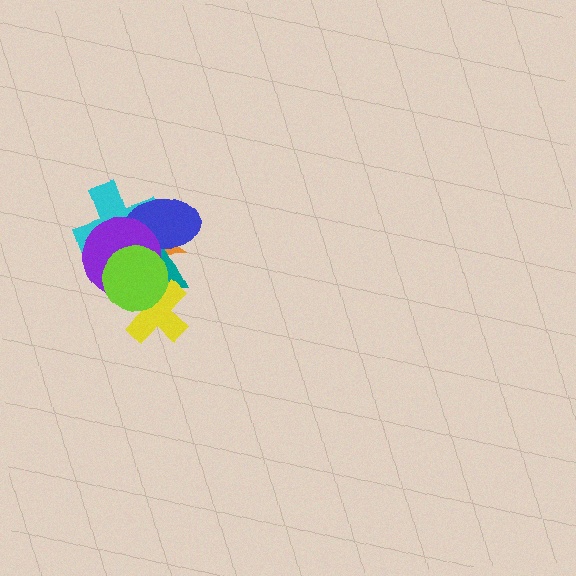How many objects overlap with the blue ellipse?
5 objects overlap with the blue ellipse.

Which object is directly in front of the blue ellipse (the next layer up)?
The purple circle is directly in front of the blue ellipse.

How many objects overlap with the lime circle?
6 objects overlap with the lime circle.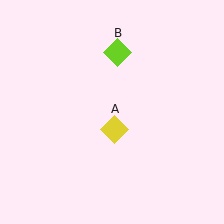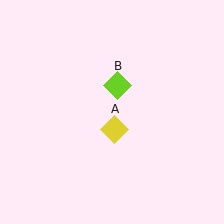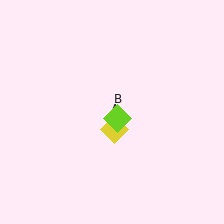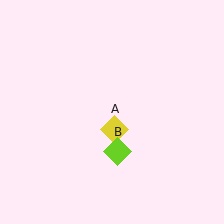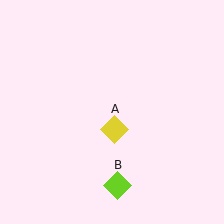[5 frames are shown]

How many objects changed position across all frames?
1 object changed position: lime diamond (object B).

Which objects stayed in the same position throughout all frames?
Yellow diamond (object A) remained stationary.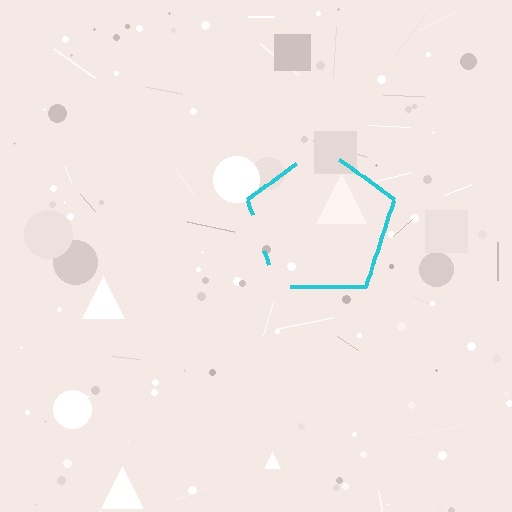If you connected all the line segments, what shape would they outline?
They would outline a pentagon.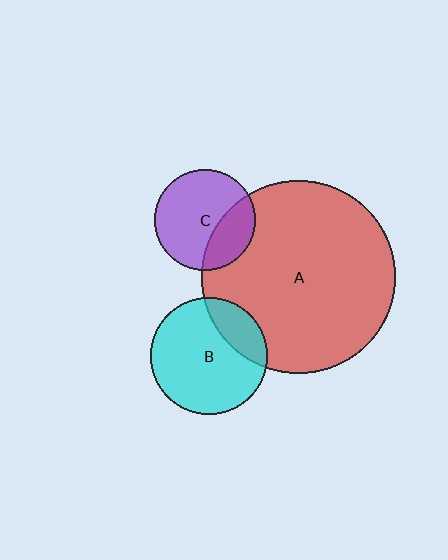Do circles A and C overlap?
Yes.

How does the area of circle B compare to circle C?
Approximately 1.3 times.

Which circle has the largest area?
Circle A (red).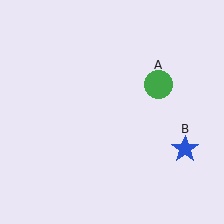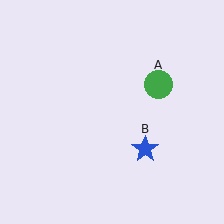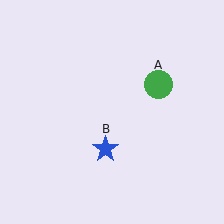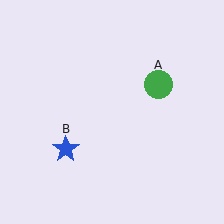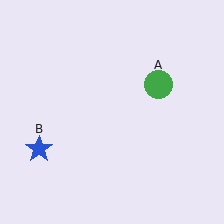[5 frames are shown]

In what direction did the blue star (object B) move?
The blue star (object B) moved left.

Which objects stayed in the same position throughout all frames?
Green circle (object A) remained stationary.